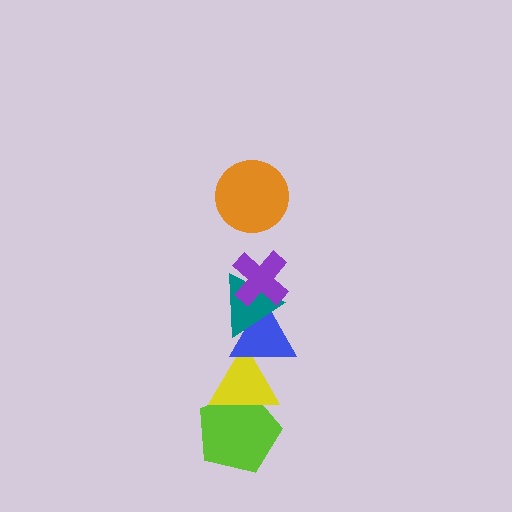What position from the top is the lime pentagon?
The lime pentagon is 6th from the top.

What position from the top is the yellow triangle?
The yellow triangle is 5th from the top.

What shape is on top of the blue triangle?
The teal triangle is on top of the blue triangle.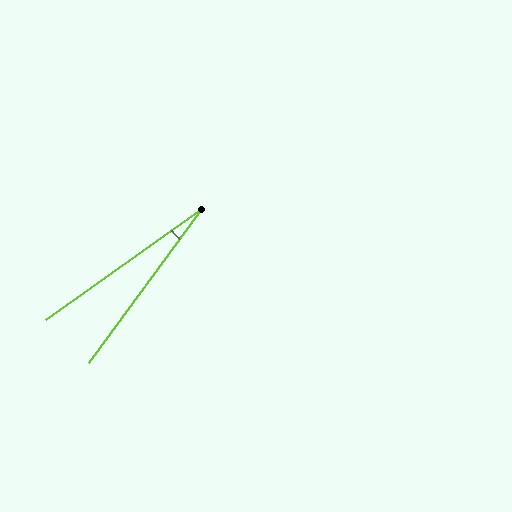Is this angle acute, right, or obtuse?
It is acute.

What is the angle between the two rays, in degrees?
Approximately 18 degrees.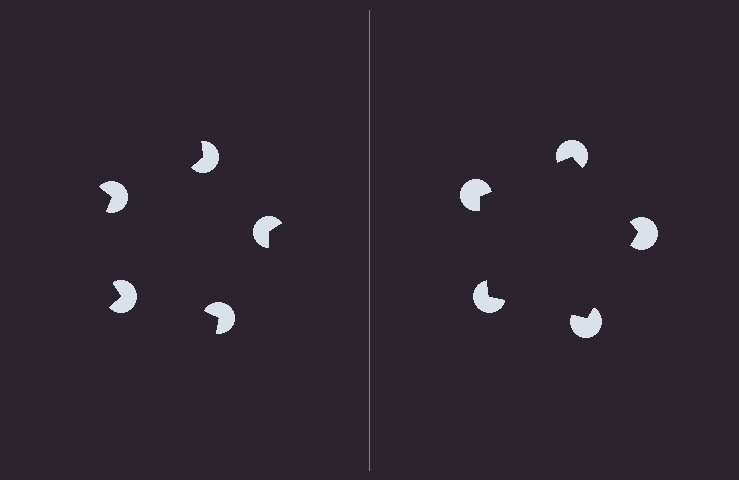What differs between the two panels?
The pac-man discs are positioned identically on both sides; only the wedge orientations differ. On the right they align to a pentagon; on the left they are misaligned.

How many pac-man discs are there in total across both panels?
10 — 5 on each side.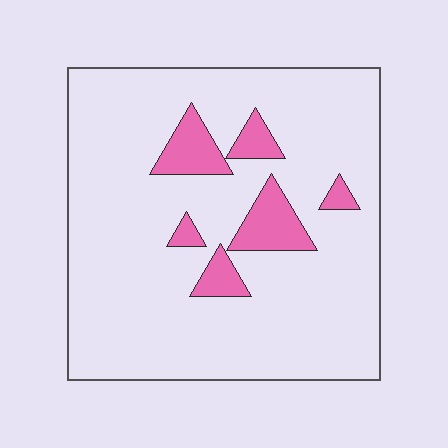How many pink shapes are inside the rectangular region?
6.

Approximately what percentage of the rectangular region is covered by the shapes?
Approximately 10%.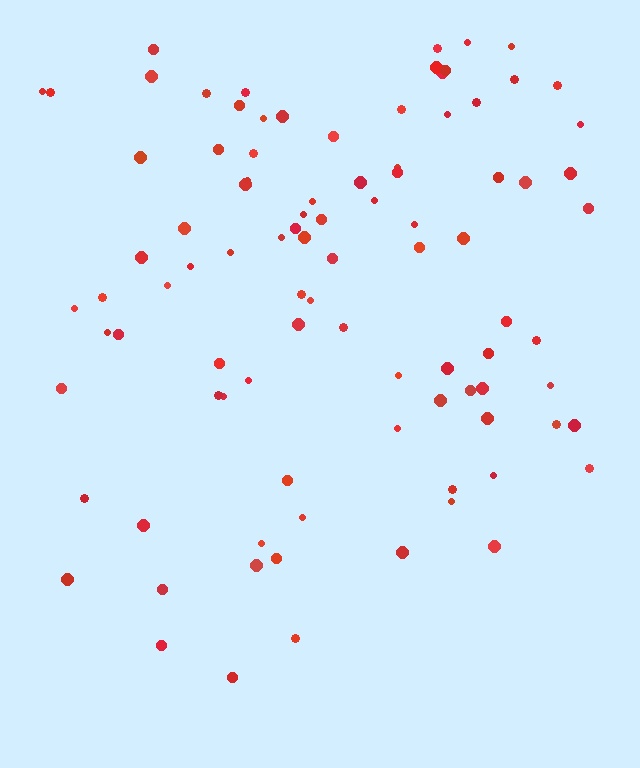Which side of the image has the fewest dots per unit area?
The bottom.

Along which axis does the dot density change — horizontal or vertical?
Vertical.